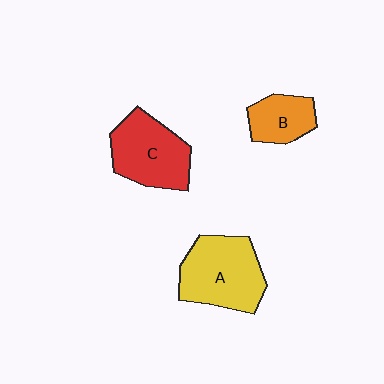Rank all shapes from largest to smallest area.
From largest to smallest: A (yellow), C (red), B (orange).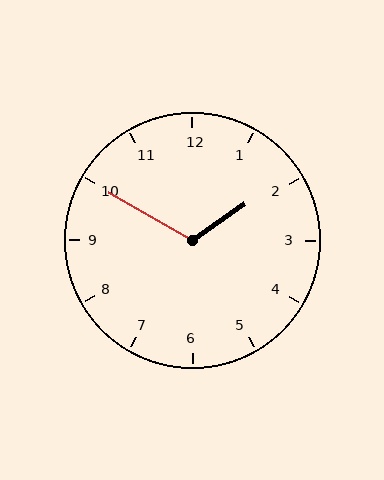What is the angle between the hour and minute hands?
Approximately 115 degrees.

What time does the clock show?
1:50.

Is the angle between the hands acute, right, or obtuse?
It is obtuse.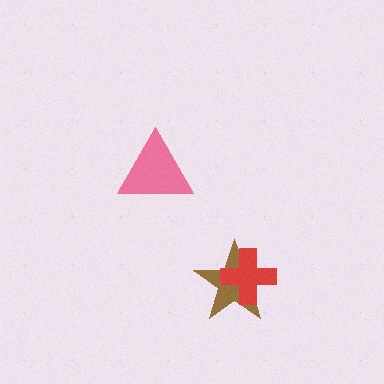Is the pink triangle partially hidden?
No, no other shape covers it.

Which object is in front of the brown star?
The red cross is in front of the brown star.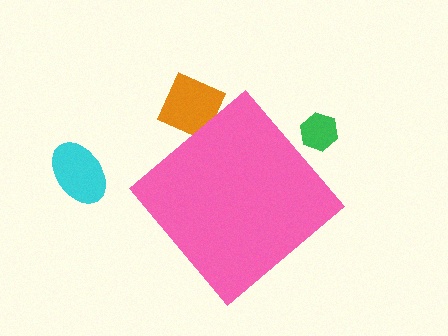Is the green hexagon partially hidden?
Yes, the green hexagon is partially hidden behind the pink diamond.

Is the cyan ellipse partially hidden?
No, the cyan ellipse is fully visible.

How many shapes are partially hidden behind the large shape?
2 shapes are partially hidden.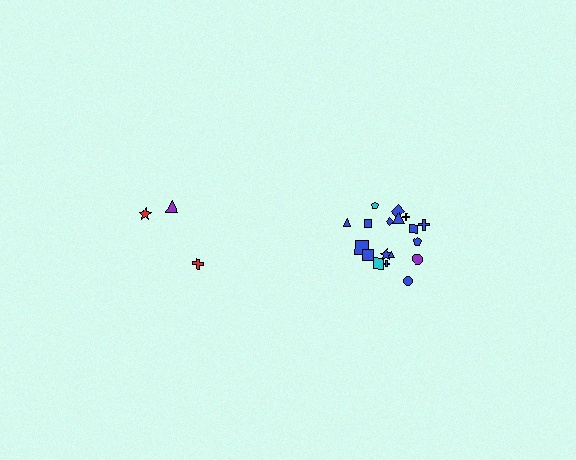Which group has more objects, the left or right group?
The right group.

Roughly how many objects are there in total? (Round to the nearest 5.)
Roughly 20 objects in total.